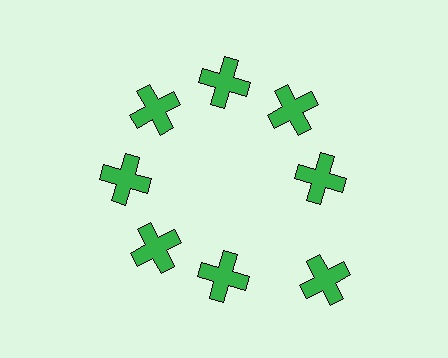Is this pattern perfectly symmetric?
No. The 8 green crosses are arranged in a ring, but one element near the 4 o'clock position is pushed outward from the center, breaking the 8-fold rotational symmetry.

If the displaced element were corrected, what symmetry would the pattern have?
It would have 8-fold rotational symmetry — the pattern would map onto itself every 45 degrees.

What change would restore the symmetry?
The symmetry would be restored by moving it inward, back onto the ring so that all 8 crosses sit at equal angles and equal distance from the center.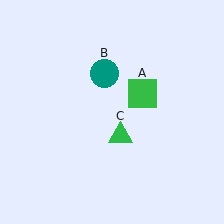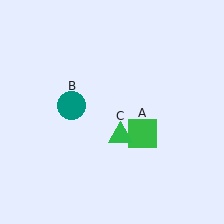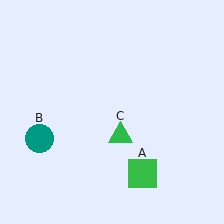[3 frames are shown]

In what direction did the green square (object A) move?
The green square (object A) moved down.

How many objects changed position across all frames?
2 objects changed position: green square (object A), teal circle (object B).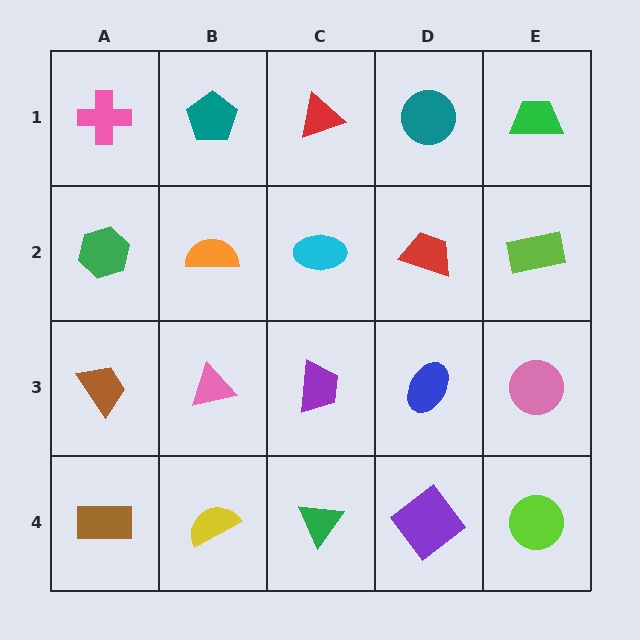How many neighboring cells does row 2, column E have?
3.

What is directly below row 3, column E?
A lime circle.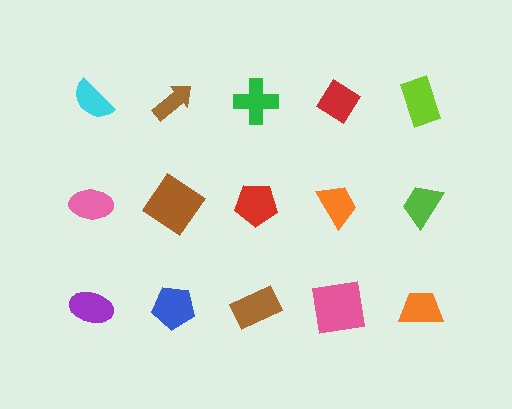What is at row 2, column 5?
A lime trapezoid.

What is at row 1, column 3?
A green cross.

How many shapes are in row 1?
5 shapes.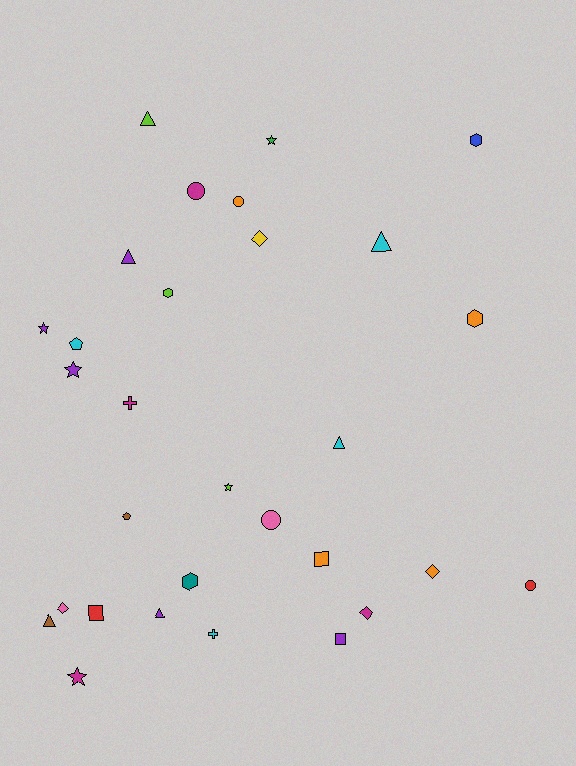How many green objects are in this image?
There is 1 green object.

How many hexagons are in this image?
There are 4 hexagons.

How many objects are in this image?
There are 30 objects.